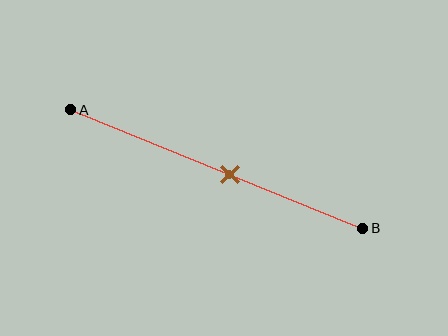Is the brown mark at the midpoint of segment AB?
No, the mark is at about 55% from A, not at the 50% midpoint.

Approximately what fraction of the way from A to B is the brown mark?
The brown mark is approximately 55% of the way from A to B.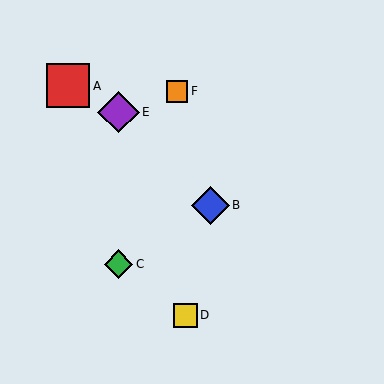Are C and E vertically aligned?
Yes, both are at x≈119.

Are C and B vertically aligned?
No, C is at x≈119 and B is at x≈210.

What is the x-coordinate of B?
Object B is at x≈210.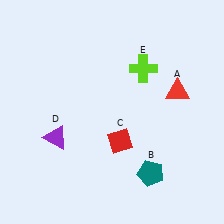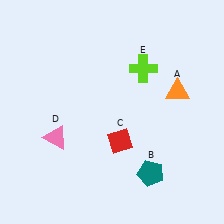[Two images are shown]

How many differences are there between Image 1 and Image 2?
There are 2 differences between the two images.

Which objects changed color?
A changed from red to orange. D changed from purple to pink.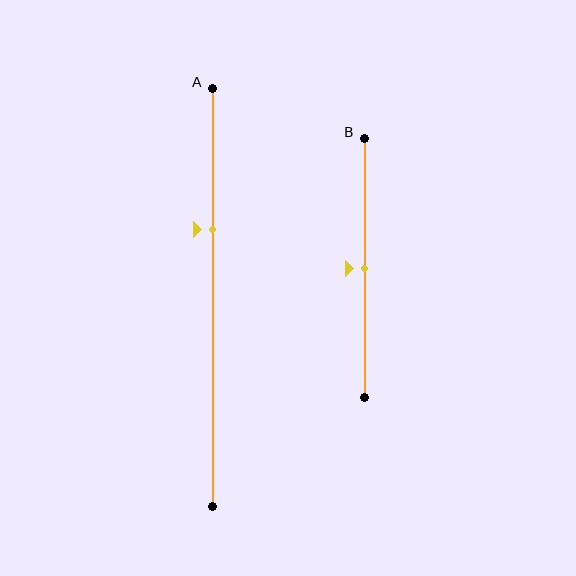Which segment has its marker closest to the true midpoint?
Segment B has its marker closest to the true midpoint.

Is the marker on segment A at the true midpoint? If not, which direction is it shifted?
No, the marker on segment A is shifted upward by about 16% of the segment length.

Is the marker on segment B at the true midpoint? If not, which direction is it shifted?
Yes, the marker on segment B is at the true midpoint.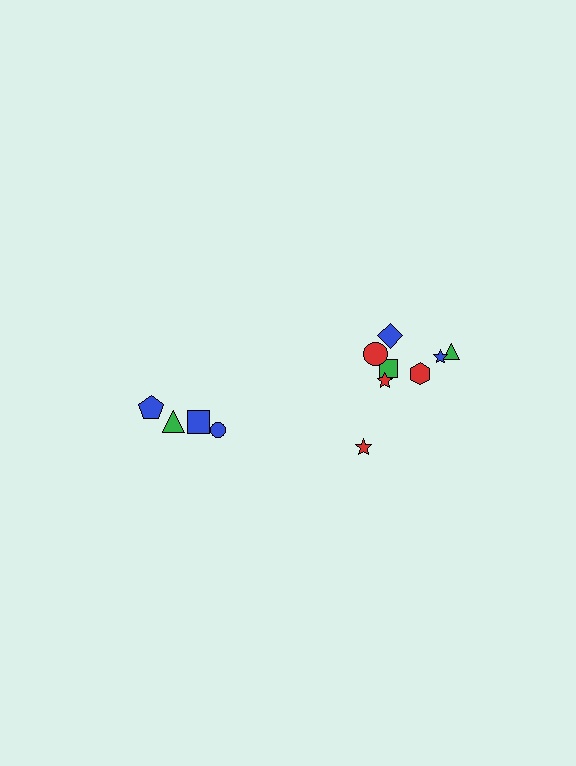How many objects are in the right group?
There are 8 objects.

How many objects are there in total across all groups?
There are 12 objects.